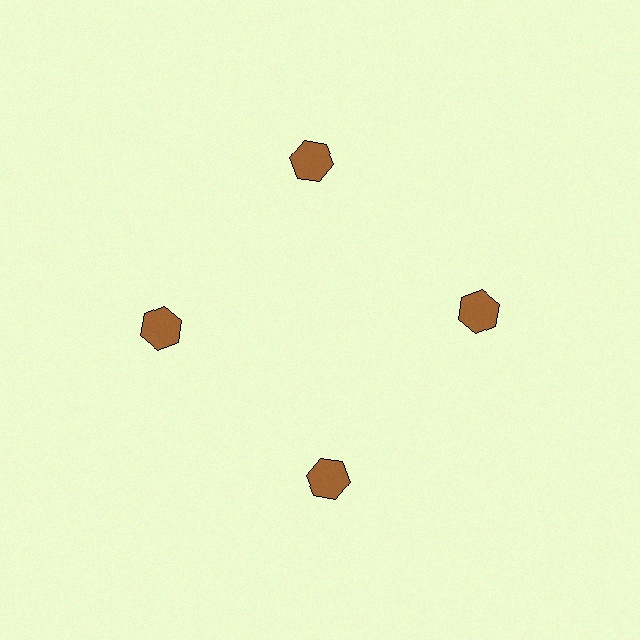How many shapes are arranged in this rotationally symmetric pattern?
There are 4 shapes, arranged in 4 groups of 1.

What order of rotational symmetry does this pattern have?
This pattern has 4-fold rotational symmetry.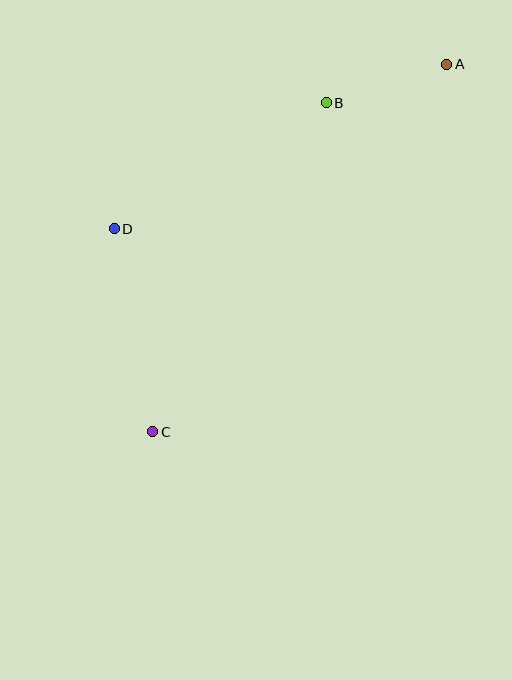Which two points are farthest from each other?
Points A and C are farthest from each other.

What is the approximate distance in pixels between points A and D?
The distance between A and D is approximately 371 pixels.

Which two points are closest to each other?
Points A and B are closest to each other.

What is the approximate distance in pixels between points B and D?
The distance between B and D is approximately 247 pixels.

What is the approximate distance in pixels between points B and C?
The distance between B and C is approximately 372 pixels.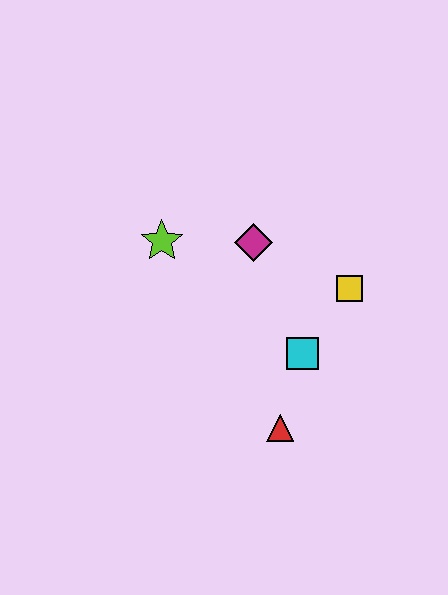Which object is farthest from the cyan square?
The lime star is farthest from the cyan square.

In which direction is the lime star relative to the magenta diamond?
The lime star is to the left of the magenta diamond.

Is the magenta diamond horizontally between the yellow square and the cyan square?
No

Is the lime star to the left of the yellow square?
Yes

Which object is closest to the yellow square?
The cyan square is closest to the yellow square.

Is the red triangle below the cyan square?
Yes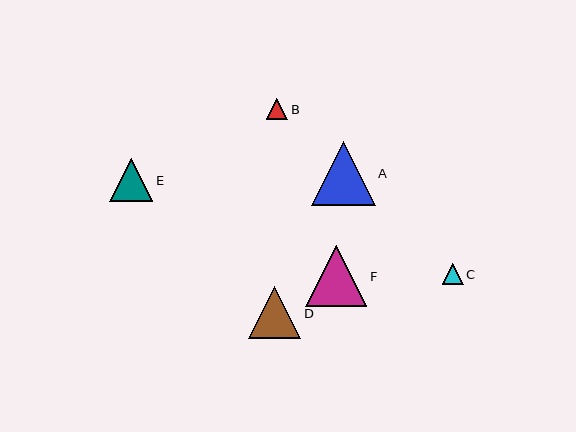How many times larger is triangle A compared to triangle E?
Triangle A is approximately 1.5 times the size of triangle E.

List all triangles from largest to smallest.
From largest to smallest: A, F, D, E, B, C.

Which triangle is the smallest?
Triangle C is the smallest with a size of approximately 21 pixels.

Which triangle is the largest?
Triangle A is the largest with a size of approximately 64 pixels.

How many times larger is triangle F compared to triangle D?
Triangle F is approximately 1.2 times the size of triangle D.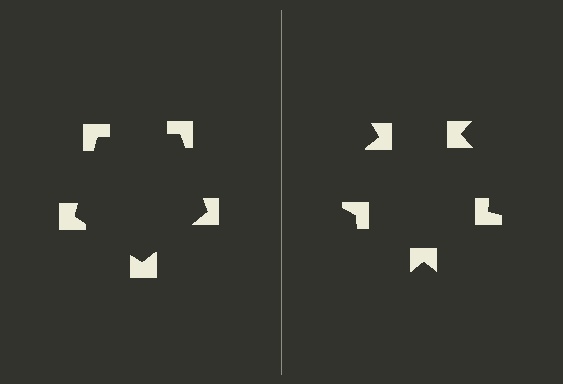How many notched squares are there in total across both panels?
10 — 5 on each side.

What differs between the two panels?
The notched squares are positioned identically on both sides; only the wedge orientations differ. On the left they align to a pentagon; on the right they are misaligned.